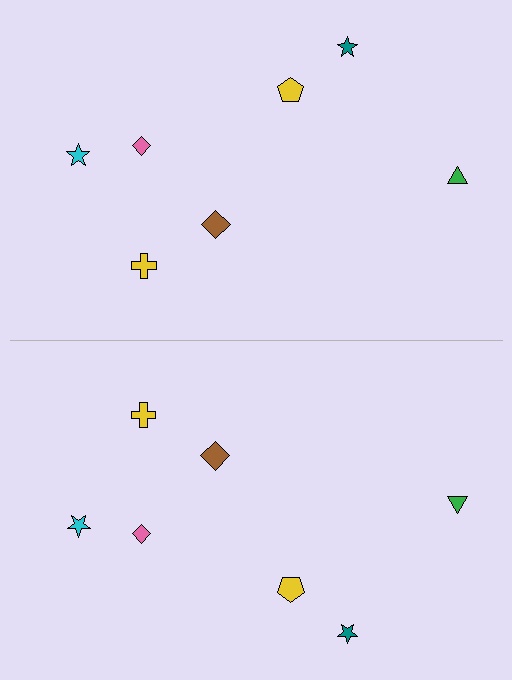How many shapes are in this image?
There are 14 shapes in this image.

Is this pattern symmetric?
Yes, this pattern has bilateral (reflection) symmetry.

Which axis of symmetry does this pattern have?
The pattern has a horizontal axis of symmetry running through the center of the image.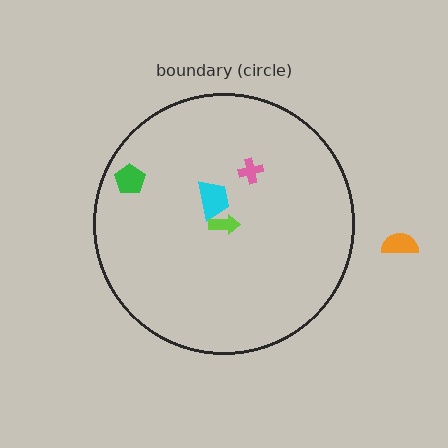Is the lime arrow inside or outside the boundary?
Inside.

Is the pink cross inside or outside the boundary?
Inside.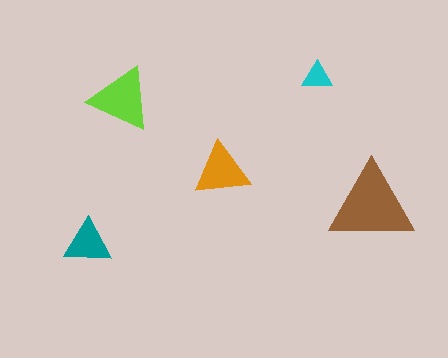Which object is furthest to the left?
The teal triangle is leftmost.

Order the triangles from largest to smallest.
the brown one, the lime one, the orange one, the teal one, the cyan one.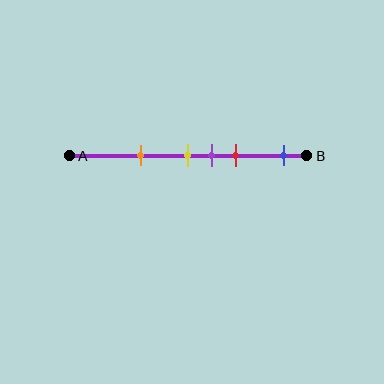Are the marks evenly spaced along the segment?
No, the marks are not evenly spaced.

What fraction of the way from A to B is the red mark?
The red mark is approximately 70% (0.7) of the way from A to B.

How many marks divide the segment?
There are 5 marks dividing the segment.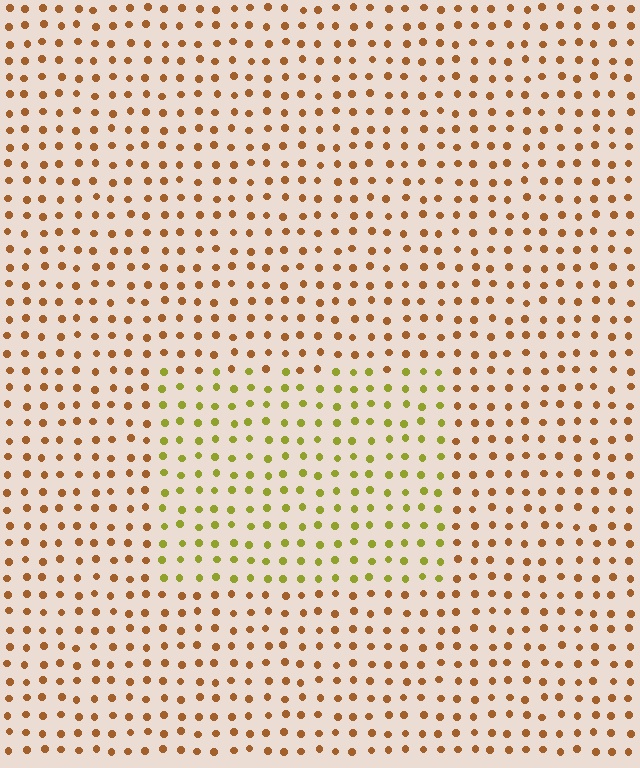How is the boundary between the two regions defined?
The boundary is defined purely by a slight shift in hue (about 44 degrees). Spacing, size, and orientation are identical on both sides.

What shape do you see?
I see a rectangle.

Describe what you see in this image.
The image is filled with small brown elements in a uniform arrangement. A rectangle-shaped region is visible where the elements are tinted to a slightly different hue, forming a subtle color boundary.